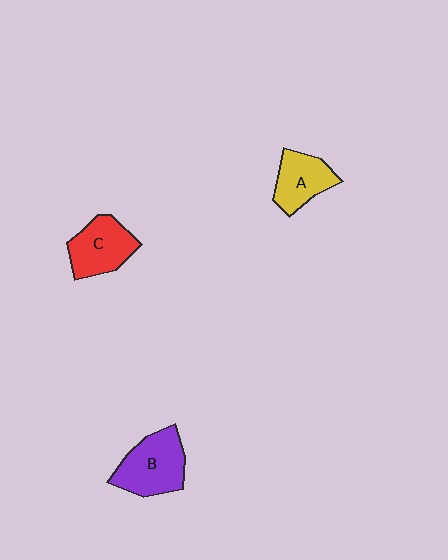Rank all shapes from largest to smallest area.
From largest to smallest: B (purple), C (red), A (yellow).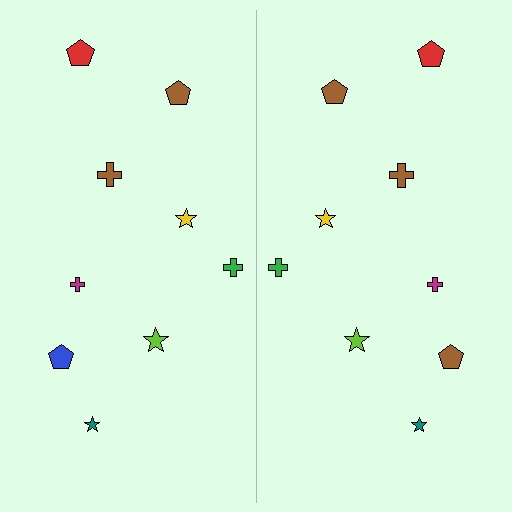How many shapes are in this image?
There are 18 shapes in this image.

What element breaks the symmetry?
The brown pentagon on the right side breaks the symmetry — its mirror counterpart is blue.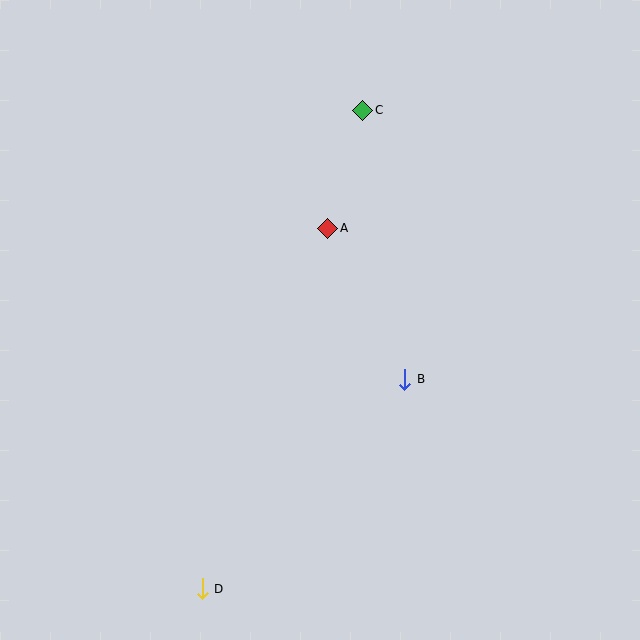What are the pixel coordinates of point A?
Point A is at (328, 228).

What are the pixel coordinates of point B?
Point B is at (405, 379).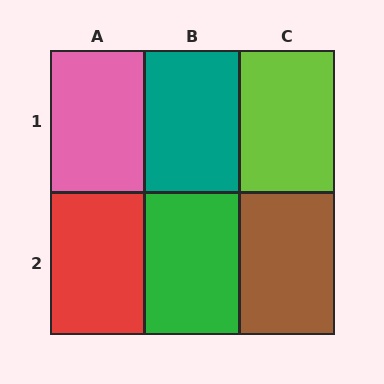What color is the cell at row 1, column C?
Lime.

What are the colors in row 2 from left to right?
Red, green, brown.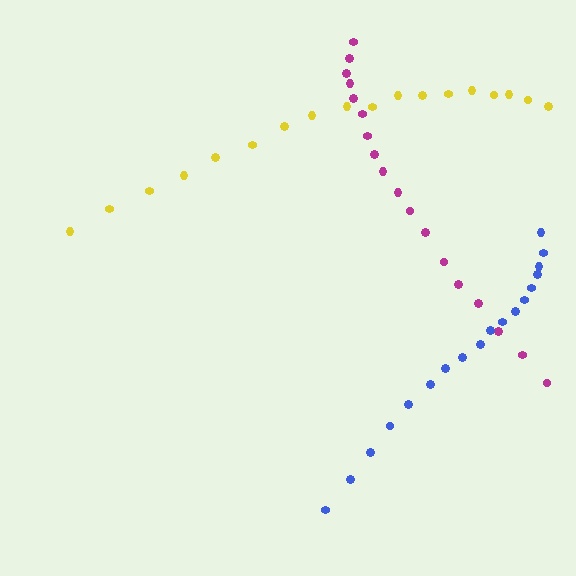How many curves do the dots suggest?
There are 3 distinct paths.